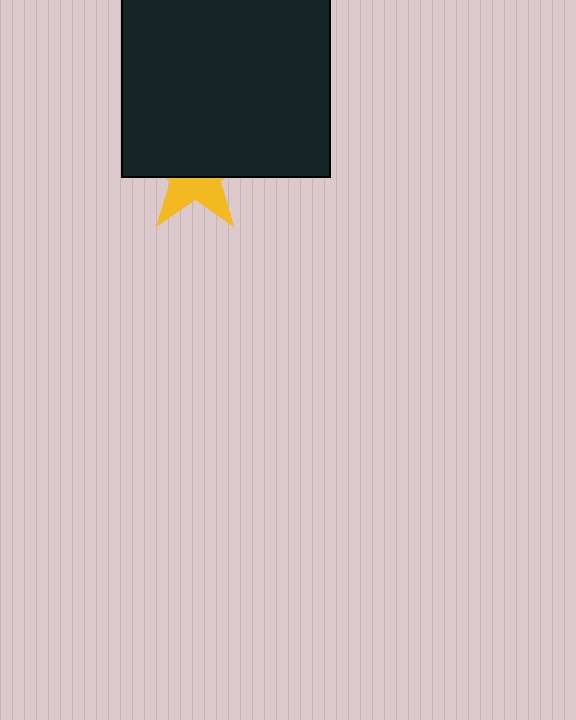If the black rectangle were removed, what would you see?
You would see the complete yellow star.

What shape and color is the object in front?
The object in front is a black rectangle.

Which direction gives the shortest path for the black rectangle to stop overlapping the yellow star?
Moving up gives the shortest separation.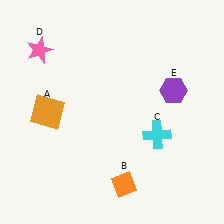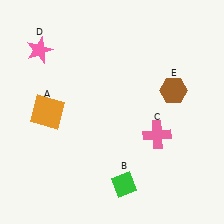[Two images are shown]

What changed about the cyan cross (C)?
In Image 1, C is cyan. In Image 2, it changed to pink.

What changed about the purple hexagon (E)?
In Image 1, E is purple. In Image 2, it changed to brown.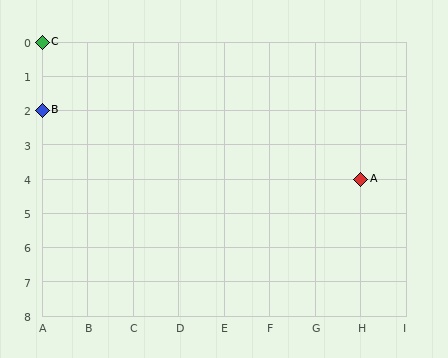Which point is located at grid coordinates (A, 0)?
Point C is at (A, 0).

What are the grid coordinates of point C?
Point C is at grid coordinates (A, 0).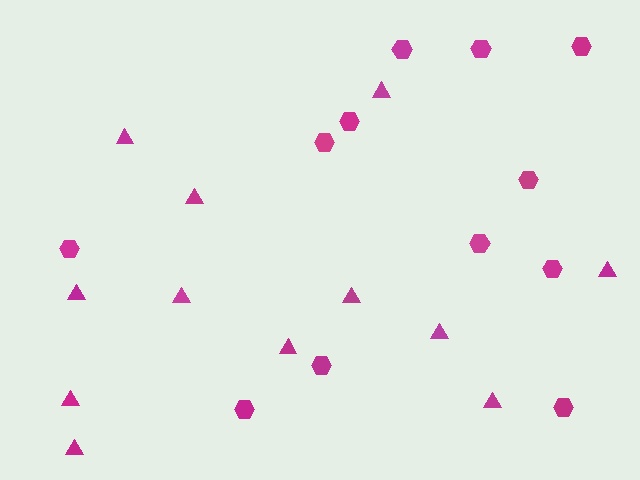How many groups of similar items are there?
There are 2 groups: one group of hexagons (12) and one group of triangles (12).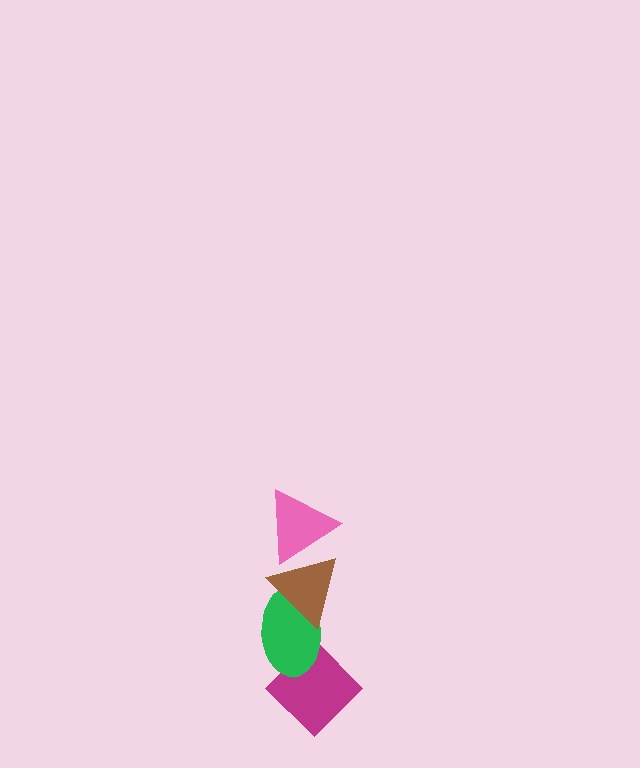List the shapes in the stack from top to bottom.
From top to bottom: the pink triangle, the brown triangle, the green ellipse, the magenta diamond.